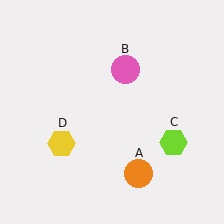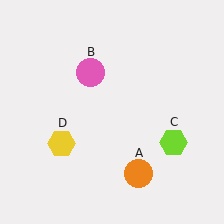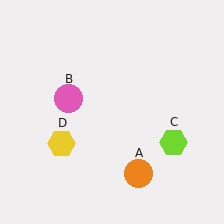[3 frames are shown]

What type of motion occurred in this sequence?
The pink circle (object B) rotated counterclockwise around the center of the scene.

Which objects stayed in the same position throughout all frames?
Orange circle (object A) and lime hexagon (object C) and yellow hexagon (object D) remained stationary.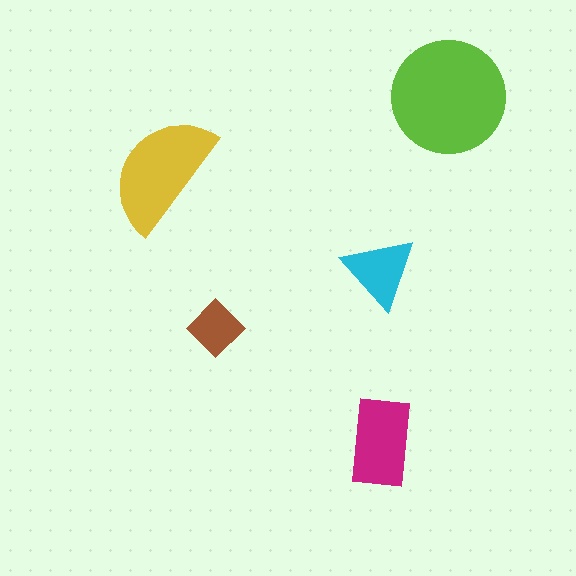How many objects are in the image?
There are 5 objects in the image.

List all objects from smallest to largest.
The brown diamond, the cyan triangle, the magenta rectangle, the yellow semicircle, the lime circle.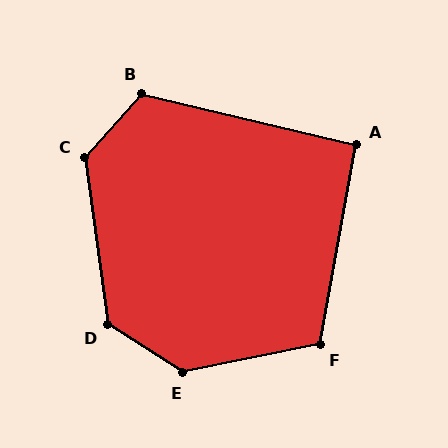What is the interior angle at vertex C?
Approximately 131 degrees (obtuse).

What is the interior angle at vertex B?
Approximately 118 degrees (obtuse).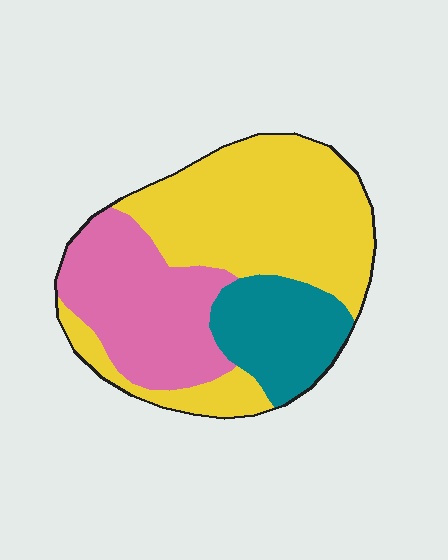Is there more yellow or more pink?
Yellow.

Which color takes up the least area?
Teal, at roughly 20%.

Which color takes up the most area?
Yellow, at roughly 50%.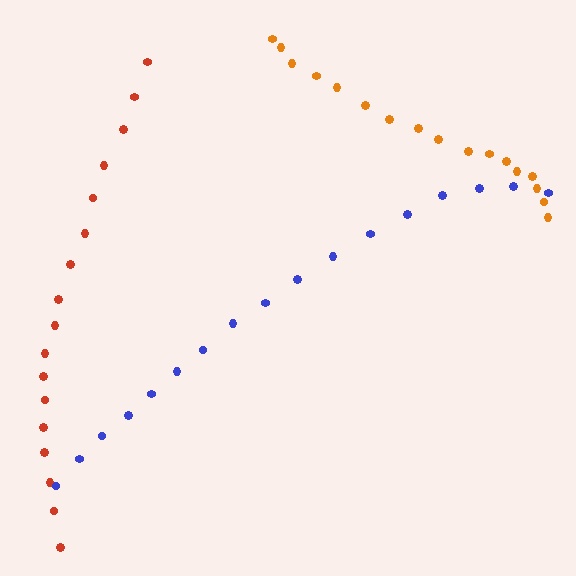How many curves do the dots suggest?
There are 3 distinct paths.